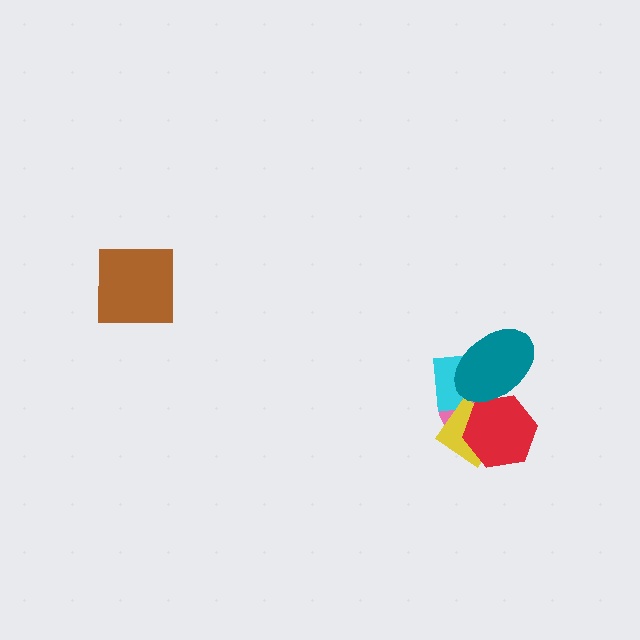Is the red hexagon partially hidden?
Yes, it is partially covered by another shape.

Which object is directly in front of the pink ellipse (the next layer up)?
The cyan rectangle is directly in front of the pink ellipse.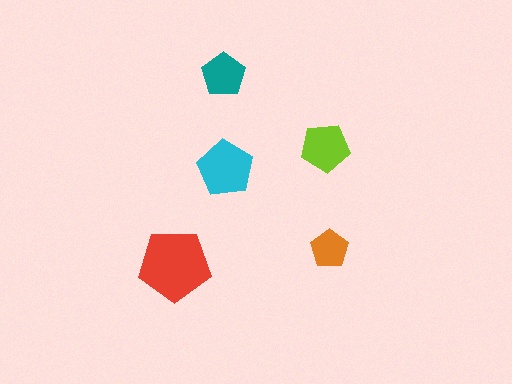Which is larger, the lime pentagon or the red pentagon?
The red one.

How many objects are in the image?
There are 5 objects in the image.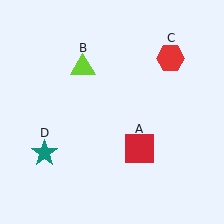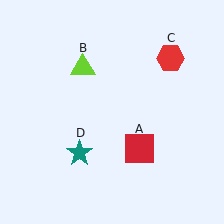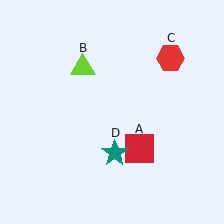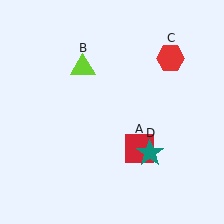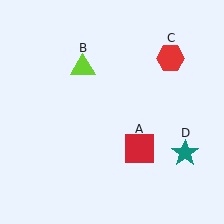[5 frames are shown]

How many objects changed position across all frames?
1 object changed position: teal star (object D).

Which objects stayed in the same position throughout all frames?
Red square (object A) and lime triangle (object B) and red hexagon (object C) remained stationary.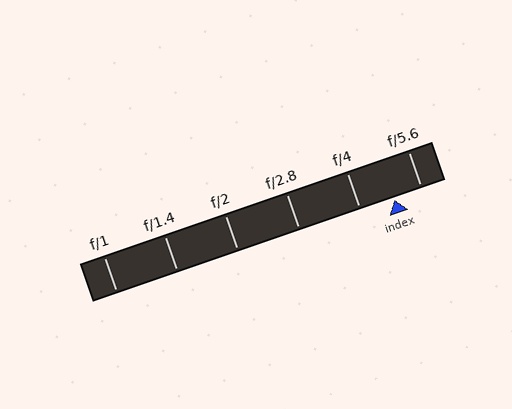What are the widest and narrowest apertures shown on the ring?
The widest aperture shown is f/1 and the narrowest is f/5.6.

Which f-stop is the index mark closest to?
The index mark is closest to f/5.6.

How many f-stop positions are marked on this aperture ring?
There are 6 f-stop positions marked.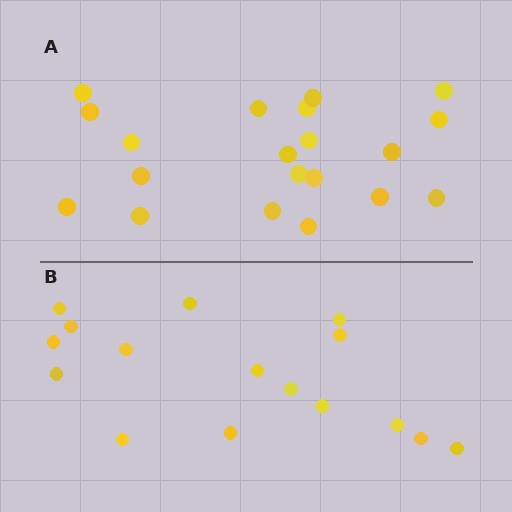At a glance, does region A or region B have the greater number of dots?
Region A (the top region) has more dots.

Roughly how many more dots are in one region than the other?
Region A has about 4 more dots than region B.